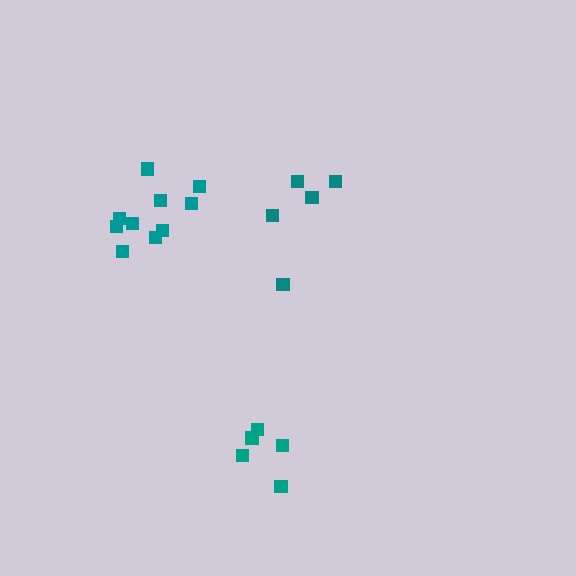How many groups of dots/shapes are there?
There are 3 groups.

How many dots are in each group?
Group 1: 10 dots, Group 2: 5 dots, Group 3: 5 dots (20 total).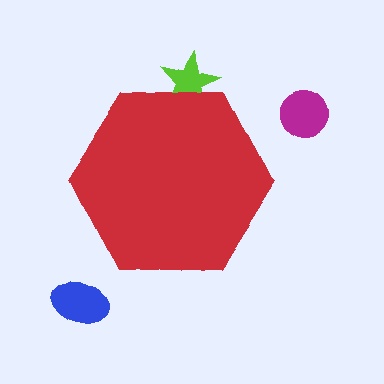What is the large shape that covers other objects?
A red hexagon.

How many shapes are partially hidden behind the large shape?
1 shape is partially hidden.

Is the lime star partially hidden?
Yes, the lime star is partially hidden behind the red hexagon.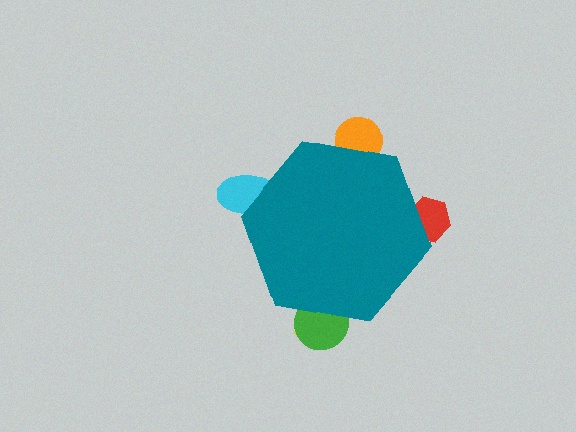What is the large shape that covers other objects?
A teal hexagon.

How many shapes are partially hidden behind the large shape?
5 shapes are partially hidden.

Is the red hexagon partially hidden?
Yes, the red hexagon is partially hidden behind the teal hexagon.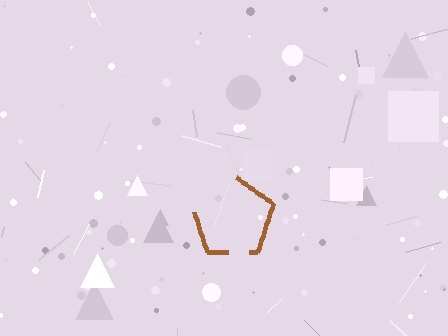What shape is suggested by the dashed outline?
The dashed outline suggests a pentagon.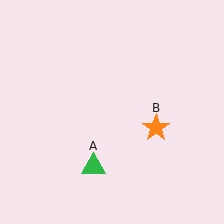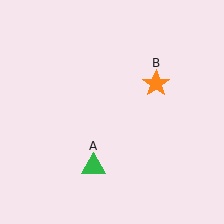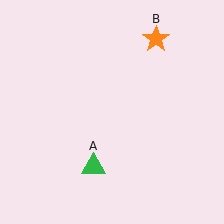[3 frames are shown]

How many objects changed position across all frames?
1 object changed position: orange star (object B).